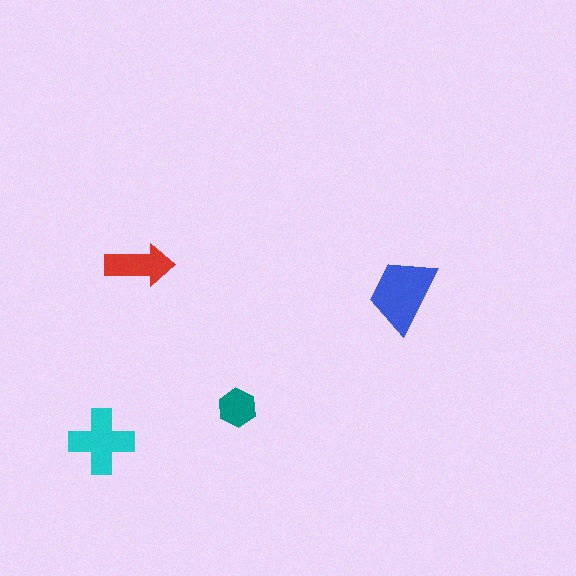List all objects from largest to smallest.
The blue trapezoid, the cyan cross, the red arrow, the teal hexagon.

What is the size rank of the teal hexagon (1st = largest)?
4th.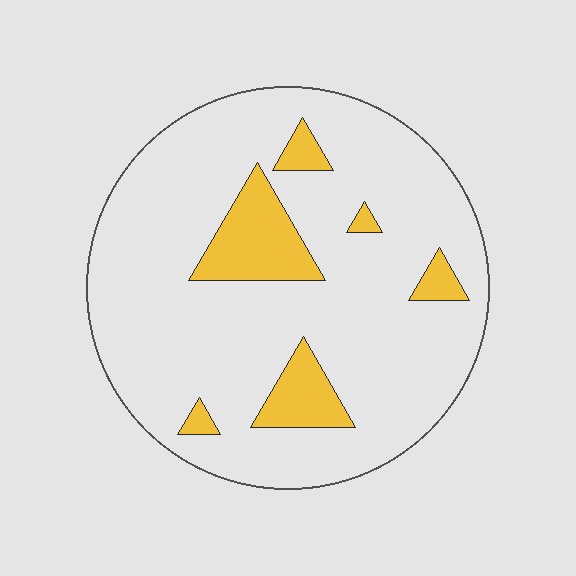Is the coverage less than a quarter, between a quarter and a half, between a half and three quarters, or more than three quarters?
Less than a quarter.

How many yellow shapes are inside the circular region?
6.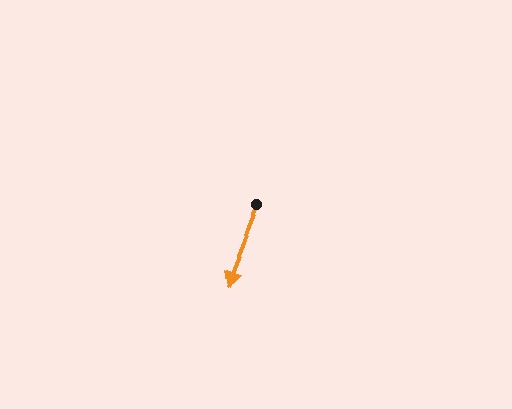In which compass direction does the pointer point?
South.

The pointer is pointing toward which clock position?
Roughly 7 o'clock.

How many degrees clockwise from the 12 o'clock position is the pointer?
Approximately 201 degrees.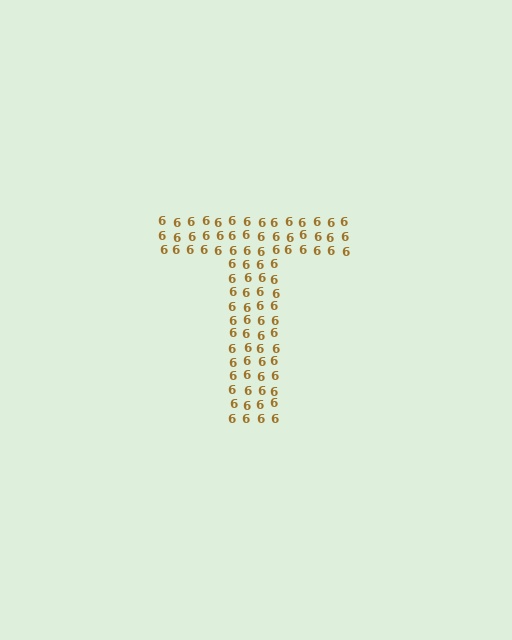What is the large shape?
The large shape is the letter T.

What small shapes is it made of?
It is made of small digit 6's.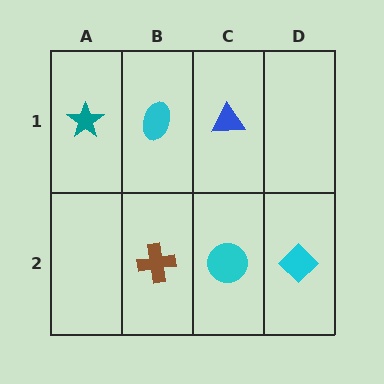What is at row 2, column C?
A cyan circle.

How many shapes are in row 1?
3 shapes.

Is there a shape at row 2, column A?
No, that cell is empty.